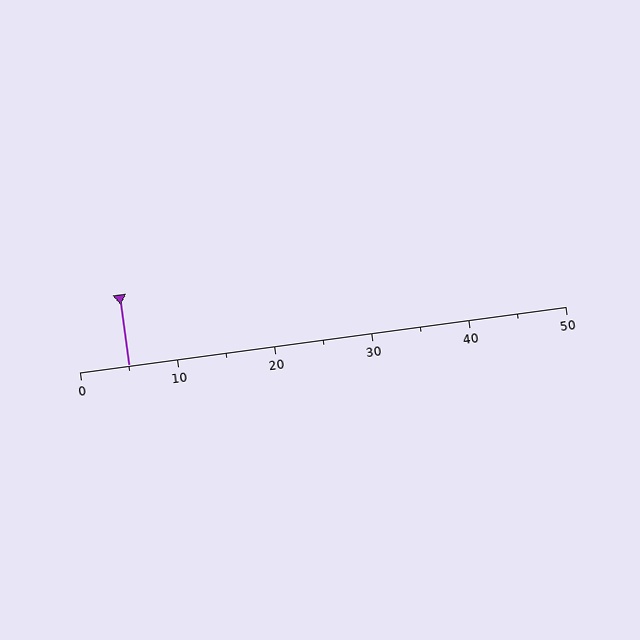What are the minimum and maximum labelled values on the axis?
The axis runs from 0 to 50.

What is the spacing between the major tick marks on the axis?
The major ticks are spaced 10 apart.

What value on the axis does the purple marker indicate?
The marker indicates approximately 5.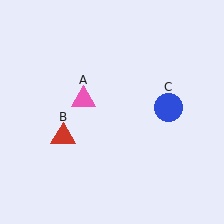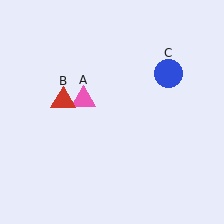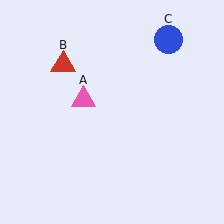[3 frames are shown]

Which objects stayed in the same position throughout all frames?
Pink triangle (object A) remained stationary.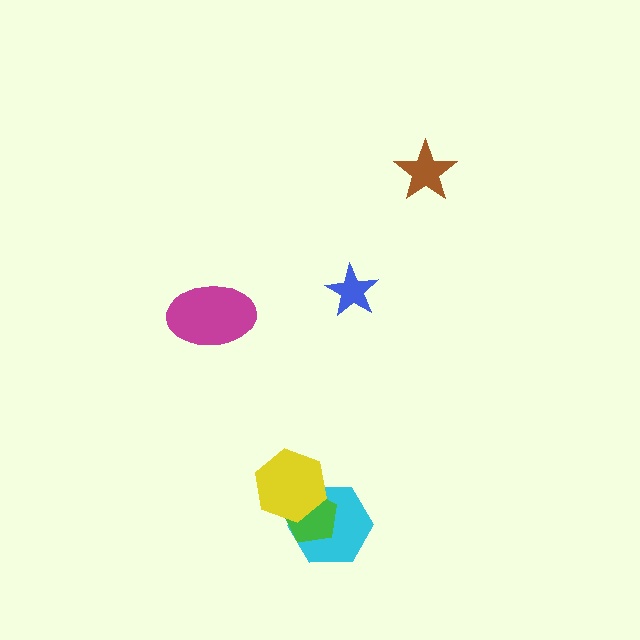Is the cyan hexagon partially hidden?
Yes, it is partially covered by another shape.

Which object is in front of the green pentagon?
The yellow hexagon is in front of the green pentagon.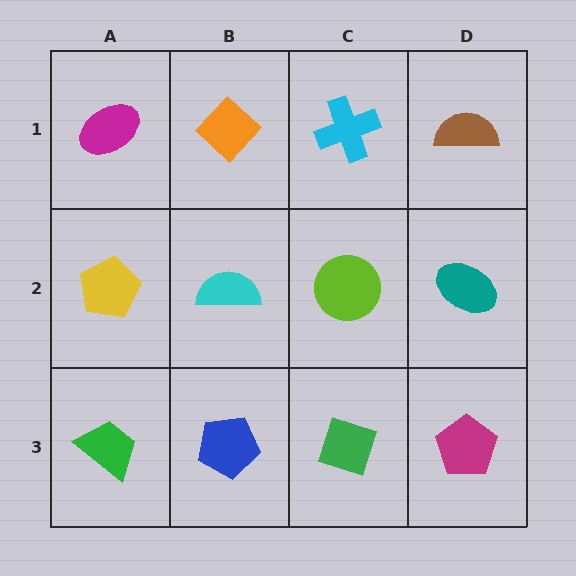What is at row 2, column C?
A lime circle.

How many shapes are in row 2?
4 shapes.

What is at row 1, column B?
An orange diamond.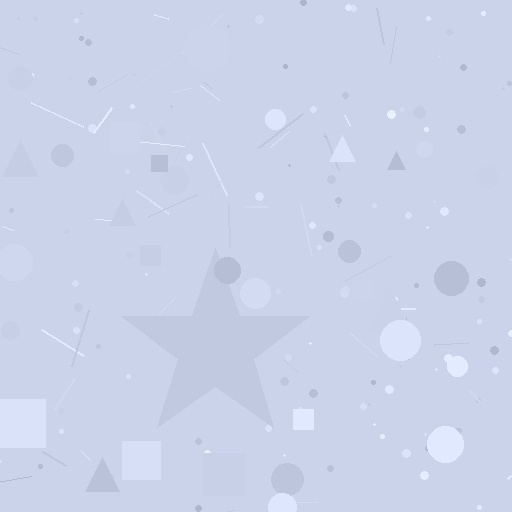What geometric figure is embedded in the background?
A star is embedded in the background.